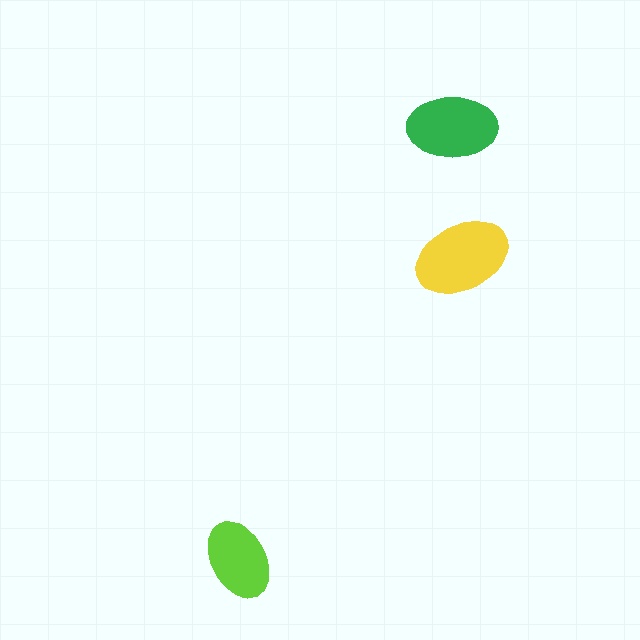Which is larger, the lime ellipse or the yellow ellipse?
The yellow one.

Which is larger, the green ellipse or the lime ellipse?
The green one.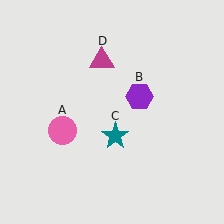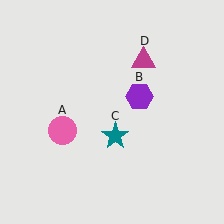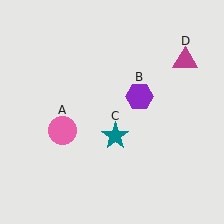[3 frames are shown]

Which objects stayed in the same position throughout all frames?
Pink circle (object A) and purple hexagon (object B) and teal star (object C) remained stationary.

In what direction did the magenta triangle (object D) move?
The magenta triangle (object D) moved right.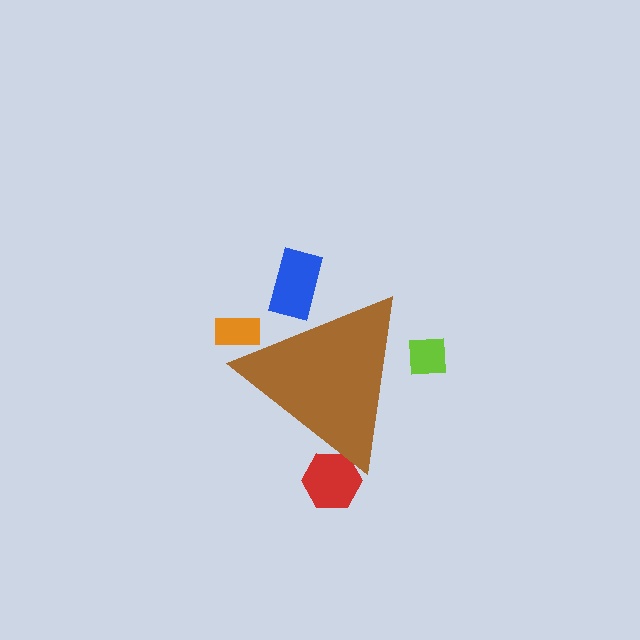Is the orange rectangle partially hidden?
Yes, the orange rectangle is partially hidden behind the brown triangle.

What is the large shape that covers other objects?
A brown triangle.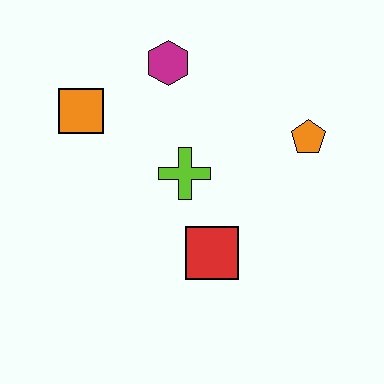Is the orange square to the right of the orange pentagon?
No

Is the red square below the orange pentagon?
Yes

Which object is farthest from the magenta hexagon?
The red square is farthest from the magenta hexagon.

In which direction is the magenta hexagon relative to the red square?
The magenta hexagon is above the red square.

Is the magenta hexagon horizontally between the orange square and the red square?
Yes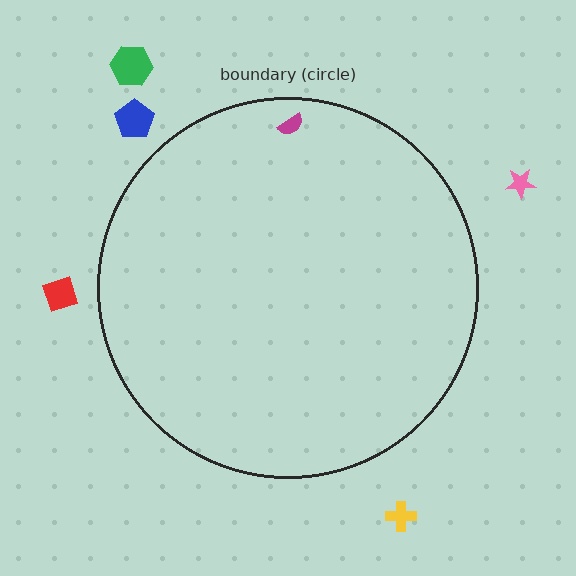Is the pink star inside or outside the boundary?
Outside.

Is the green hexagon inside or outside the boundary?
Outside.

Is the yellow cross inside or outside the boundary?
Outside.